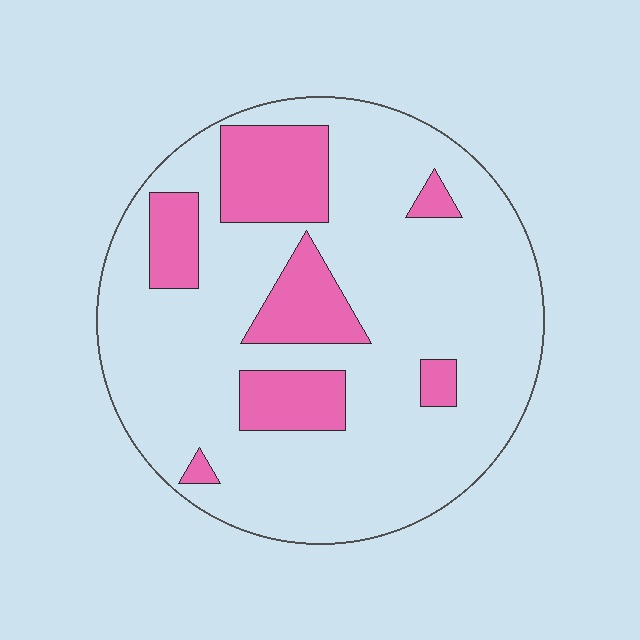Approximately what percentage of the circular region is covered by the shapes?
Approximately 20%.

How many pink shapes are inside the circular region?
7.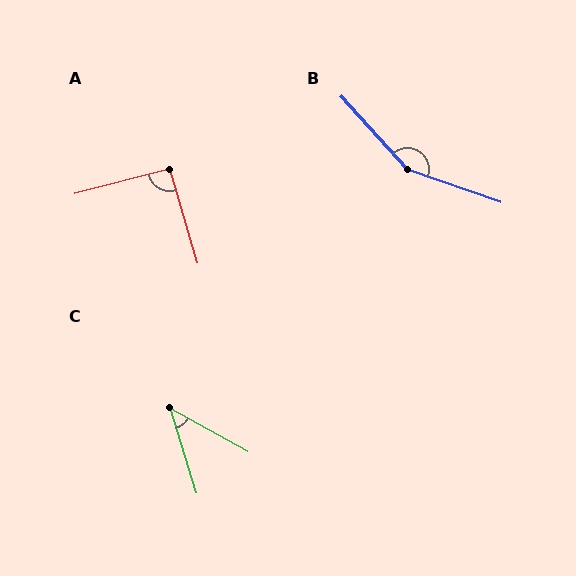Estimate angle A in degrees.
Approximately 92 degrees.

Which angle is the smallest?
C, at approximately 44 degrees.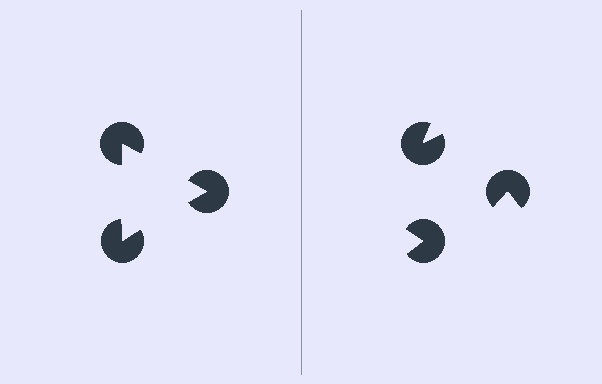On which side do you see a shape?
An illusory triangle appears on the left side. On the right side the wedge cuts are rotated, so no coherent shape forms.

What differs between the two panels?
The pac-man discs are positioned identically on both sides; only the wedge orientations differ. On the left they align to a triangle; on the right they are misaligned.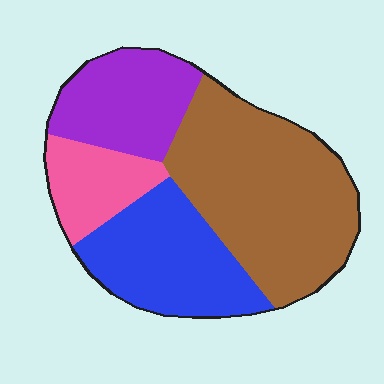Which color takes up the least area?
Pink, at roughly 15%.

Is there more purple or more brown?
Brown.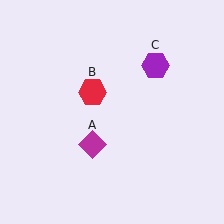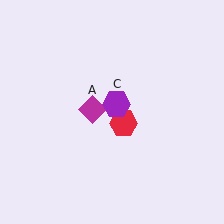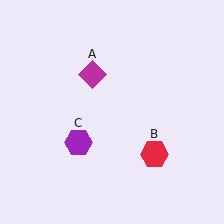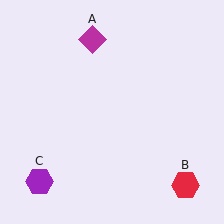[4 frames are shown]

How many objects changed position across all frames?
3 objects changed position: magenta diamond (object A), red hexagon (object B), purple hexagon (object C).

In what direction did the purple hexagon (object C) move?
The purple hexagon (object C) moved down and to the left.